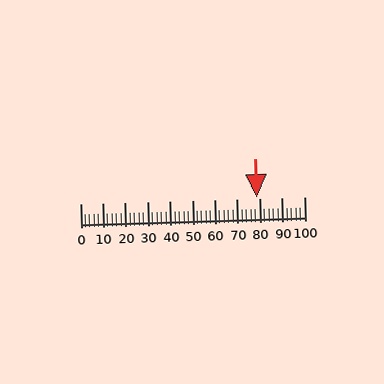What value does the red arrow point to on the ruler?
The red arrow points to approximately 79.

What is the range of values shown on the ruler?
The ruler shows values from 0 to 100.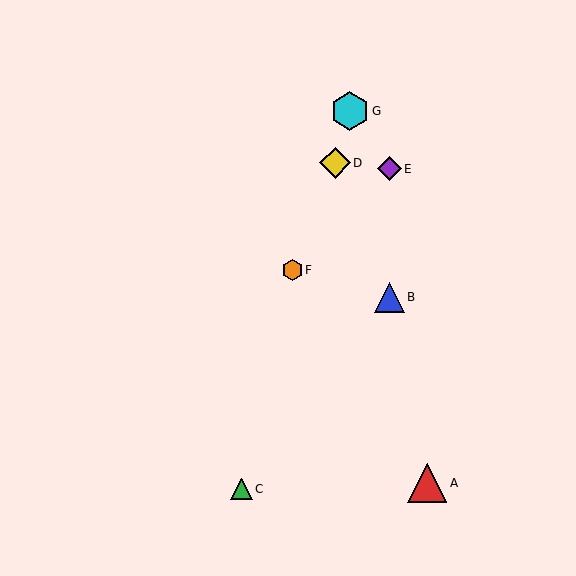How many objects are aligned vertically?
2 objects (B, E) are aligned vertically.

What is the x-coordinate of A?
Object A is at x≈427.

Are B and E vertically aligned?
Yes, both are at x≈389.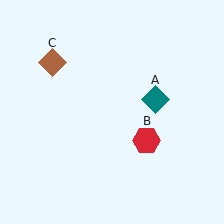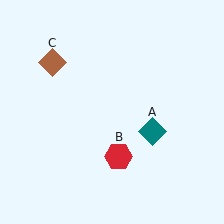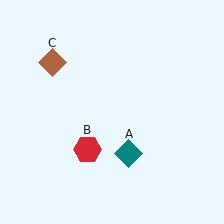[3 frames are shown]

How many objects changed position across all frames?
2 objects changed position: teal diamond (object A), red hexagon (object B).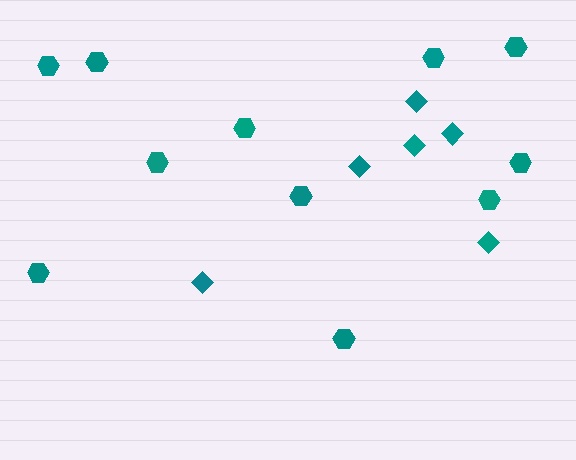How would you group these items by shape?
There are 2 groups: one group of diamonds (6) and one group of hexagons (11).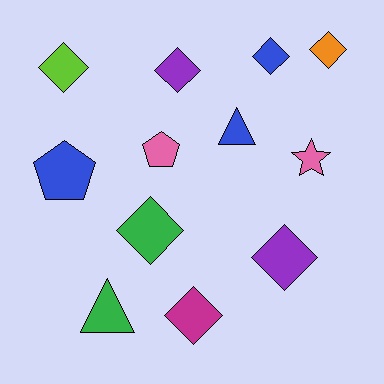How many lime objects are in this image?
There is 1 lime object.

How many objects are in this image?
There are 12 objects.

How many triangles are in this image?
There are 2 triangles.